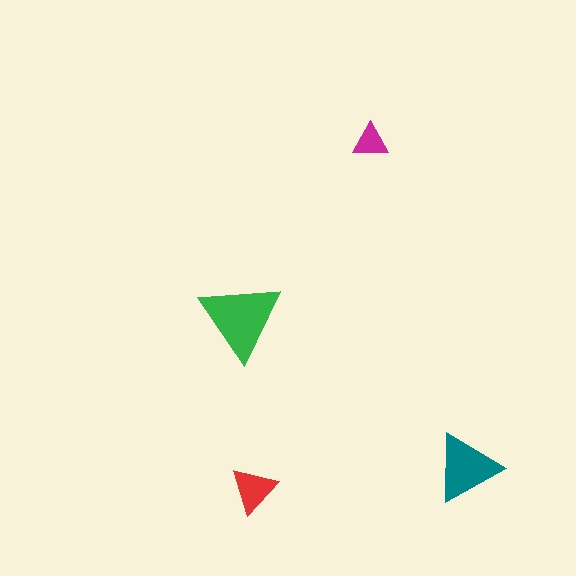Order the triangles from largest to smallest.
the green one, the teal one, the red one, the magenta one.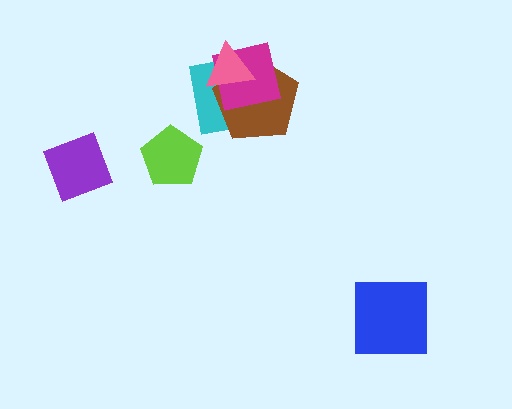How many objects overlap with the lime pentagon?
0 objects overlap with the lime pentagon.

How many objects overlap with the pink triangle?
3 objects overlap with the pink triangle.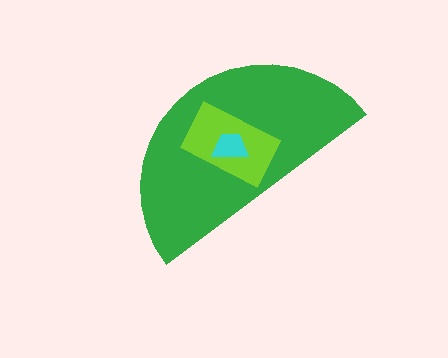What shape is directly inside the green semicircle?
The lime rectangle.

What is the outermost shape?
The green semicircle.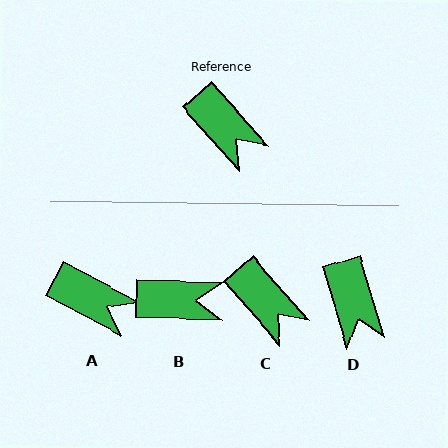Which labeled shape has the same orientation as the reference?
C.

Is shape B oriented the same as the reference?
No, it is off by about 47 degrees.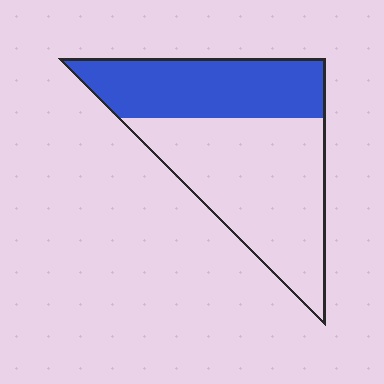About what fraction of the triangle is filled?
About two fifths (2/5).